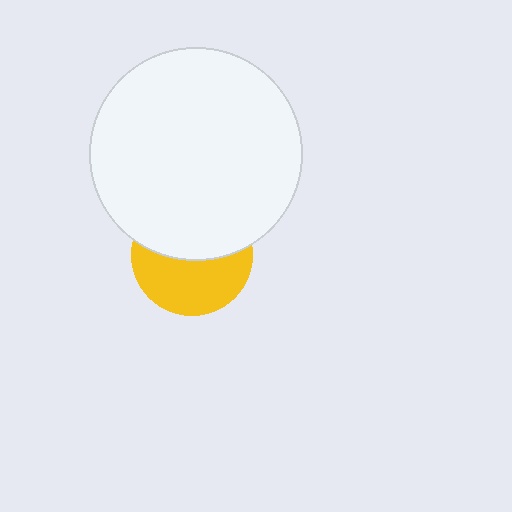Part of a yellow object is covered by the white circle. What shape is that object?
It is a circle.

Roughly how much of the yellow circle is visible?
About half of it is visible (roughly 50%).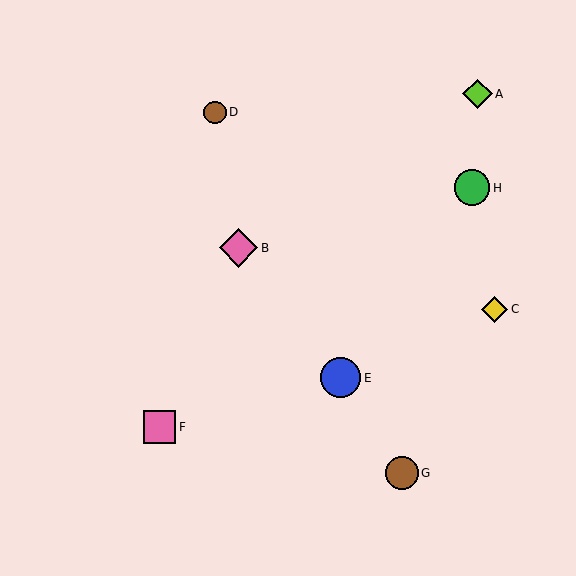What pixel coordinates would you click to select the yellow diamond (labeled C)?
Click at (495, 309) to select the yellow diamond C.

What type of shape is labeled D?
Shape D is a brown circle.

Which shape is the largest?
The blue circle (labeled E) is the largest.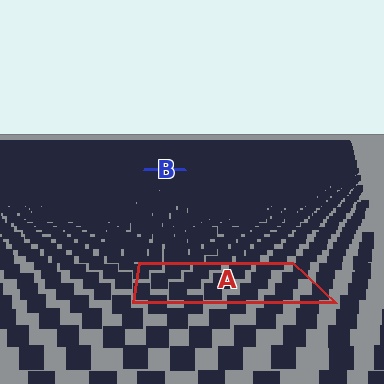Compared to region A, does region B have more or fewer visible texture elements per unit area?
Region B has more texture elements per unit area — they are packed more densely because it is farther away.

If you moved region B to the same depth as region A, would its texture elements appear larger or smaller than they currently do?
They would appear larger. At a closer depth, the same texture elements are projected at a bigger on-screen size.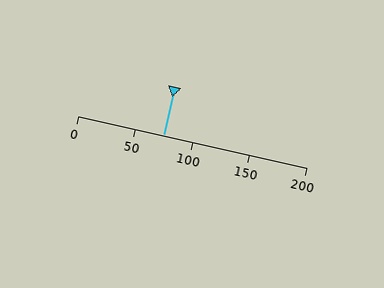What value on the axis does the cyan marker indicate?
The marker indicates approximately 75.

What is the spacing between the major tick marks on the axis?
The major ticks are spaced 50 apart.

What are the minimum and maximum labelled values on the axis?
The axis runs from 0 to 200.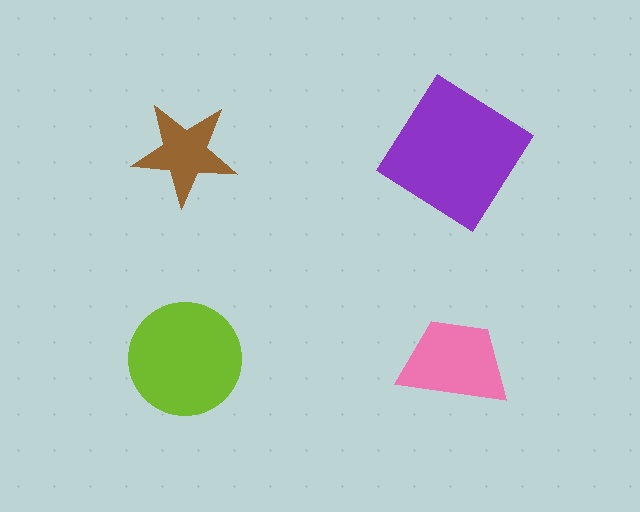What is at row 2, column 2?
A pink trapezoid.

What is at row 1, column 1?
A brown star.